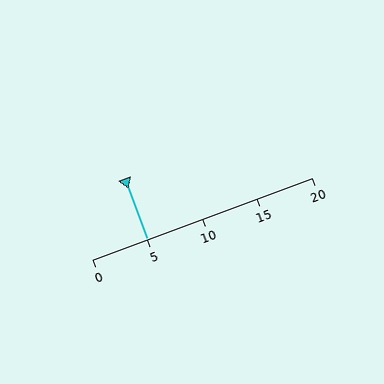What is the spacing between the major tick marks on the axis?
The major ticks are spaced 5 apart.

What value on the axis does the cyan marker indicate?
The marker indicates approximately 5.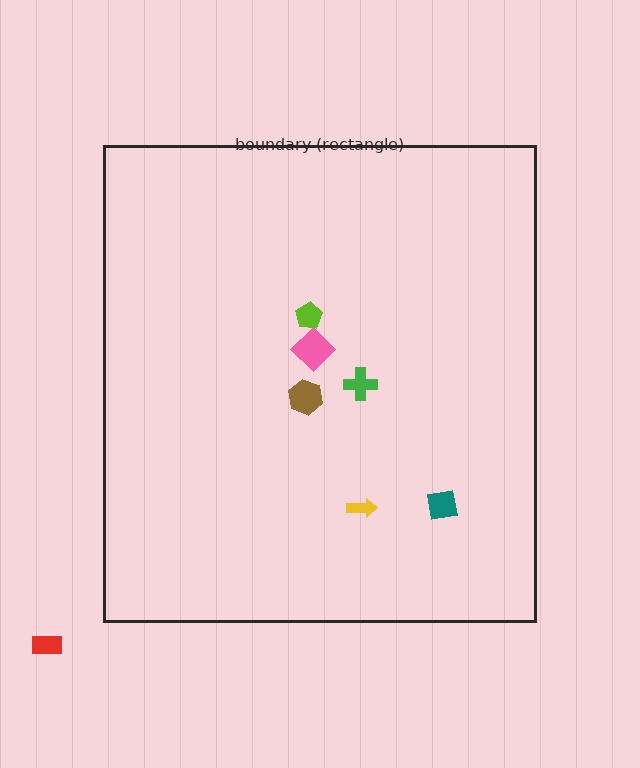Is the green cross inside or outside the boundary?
Inside.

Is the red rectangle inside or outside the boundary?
Outside.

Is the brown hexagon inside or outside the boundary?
Inside.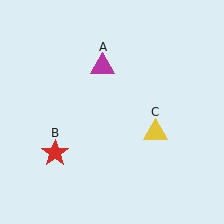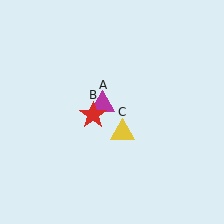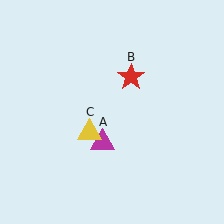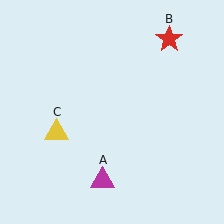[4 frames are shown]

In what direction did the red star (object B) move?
The red star (object B) moved up and to the right.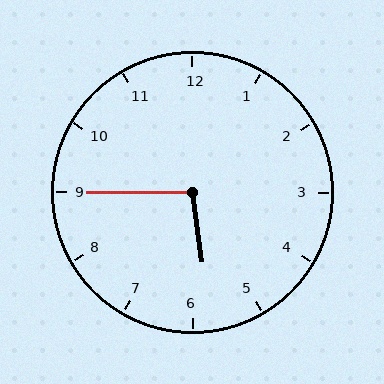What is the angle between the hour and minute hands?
Approximately 98 degrees.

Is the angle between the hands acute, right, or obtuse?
It is obtuse.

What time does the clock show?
5:45.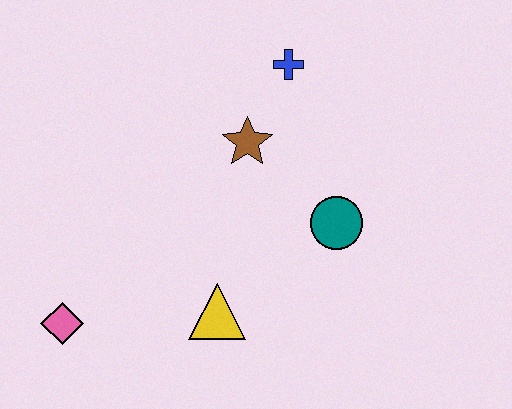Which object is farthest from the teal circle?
The pink diamond is farthest from the teal circle.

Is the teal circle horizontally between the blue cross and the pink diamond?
No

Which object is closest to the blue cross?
The brown star is closest to the blue cross.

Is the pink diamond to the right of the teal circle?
No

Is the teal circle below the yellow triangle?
No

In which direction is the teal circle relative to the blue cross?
The teal circle is below the blue cross.